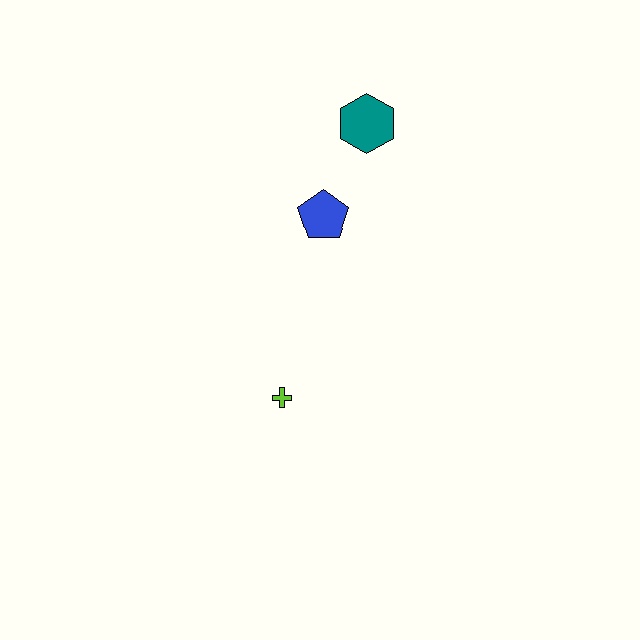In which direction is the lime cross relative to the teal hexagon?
The lime cross is below the teal hexagon.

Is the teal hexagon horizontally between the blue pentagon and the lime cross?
No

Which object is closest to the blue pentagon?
The teal hexagon is closest to the blue pentagon.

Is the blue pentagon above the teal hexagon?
No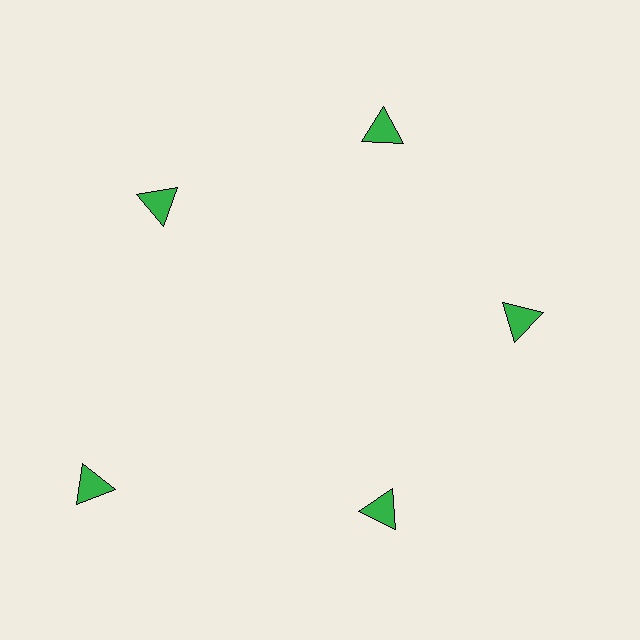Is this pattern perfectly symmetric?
No. The 5 green triangles are arranged in a ring, but one element near the 8 o'clock position is pushed outward from the center, breaking the 5-fold rotational symmetry.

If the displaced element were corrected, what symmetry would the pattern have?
It would have 5-fold rotational symmetry — the pattern would map onto itself every 72 degrees.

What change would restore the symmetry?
The symmetry would be restored by moving it inward, back onto the ring so that all 5 triangles sit at equal angles and equal distance from the center.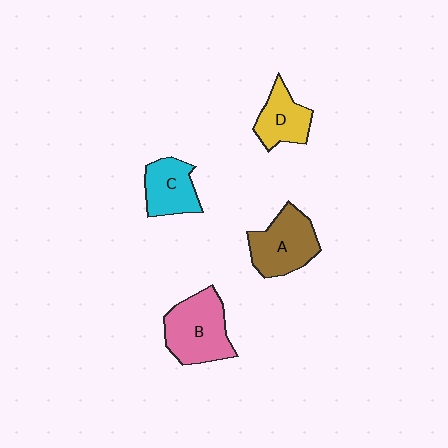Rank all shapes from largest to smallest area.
From largest to smallest: B (pink), A (brown), C (cyan), D (yellow).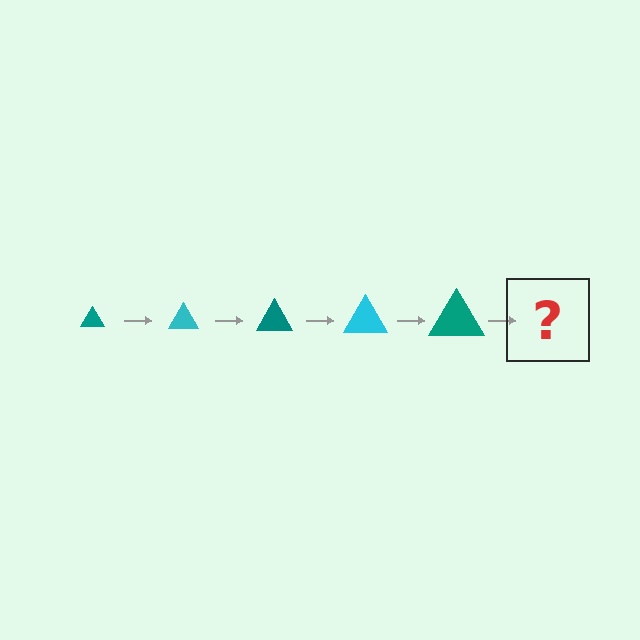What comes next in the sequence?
The next element should be a cyan triangle, larger than the previous one.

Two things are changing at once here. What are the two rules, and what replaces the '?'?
The two rules are that the triangle grows larger each step and the color cycles through teal and cyan. The '?' should be a cyan triangle, larger than the previous one.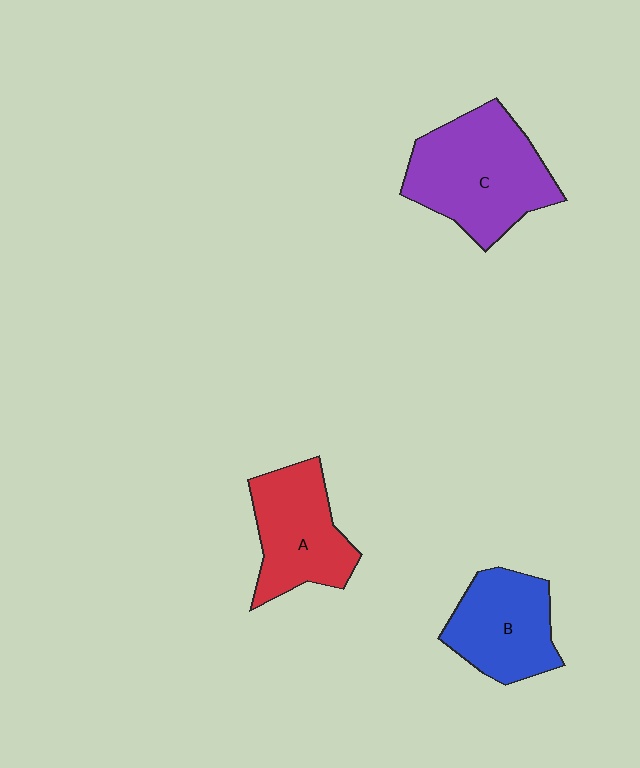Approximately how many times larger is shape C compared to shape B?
Approximately 1.4 times.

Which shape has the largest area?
Shape C (purple).